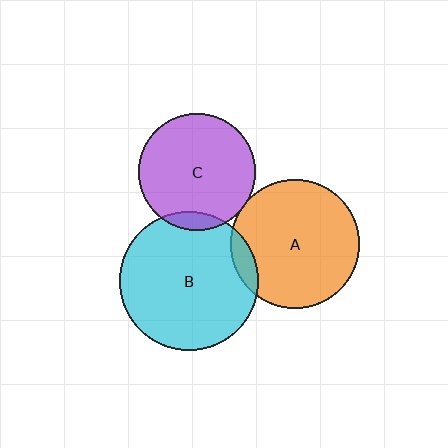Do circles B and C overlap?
Yes.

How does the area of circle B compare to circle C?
Approximately 1.4 times.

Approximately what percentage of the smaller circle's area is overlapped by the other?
Approximately 10%.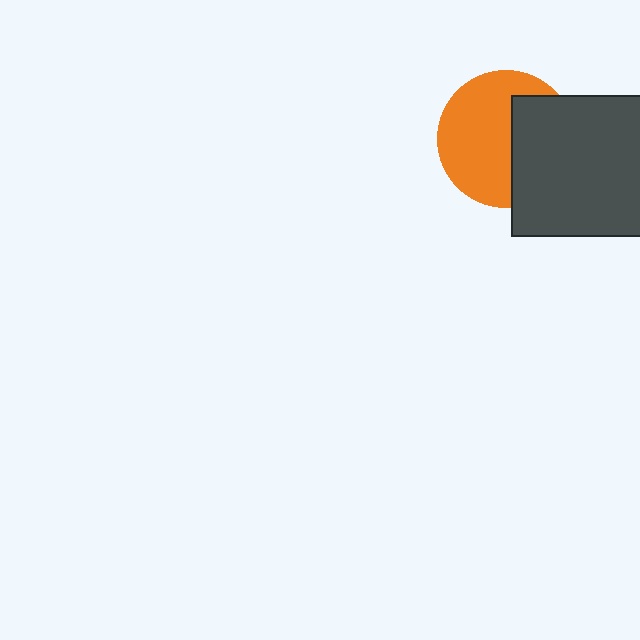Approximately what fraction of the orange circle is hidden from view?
Roughly 40% of the orange circle is hidden behind the dark gray rectangle.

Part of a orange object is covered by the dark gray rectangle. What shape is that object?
It is a circle.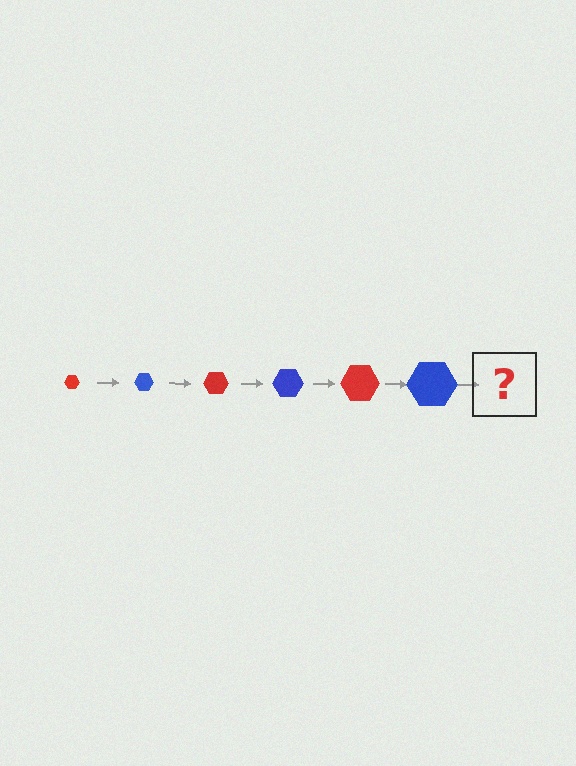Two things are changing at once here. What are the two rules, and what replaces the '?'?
The two rules are that the hexagon grows larger each step and the color cycles through red and blue. The '?' should be a red hexagon, larger than the previous one.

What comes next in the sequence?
The next element should be a red hexagon, larger than the previous one.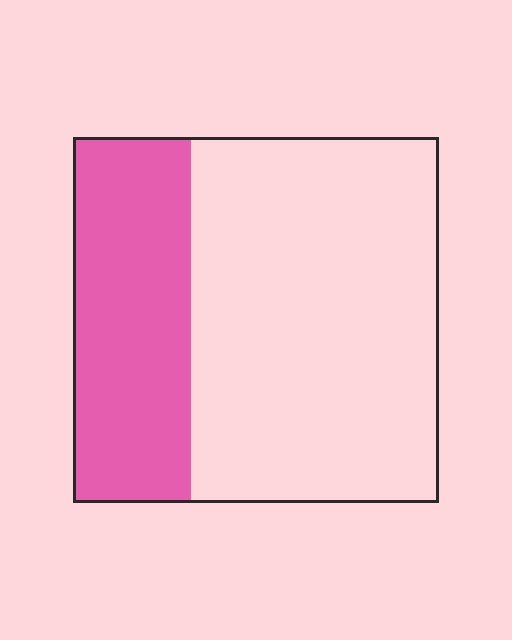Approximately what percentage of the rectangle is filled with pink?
Approximately 30%.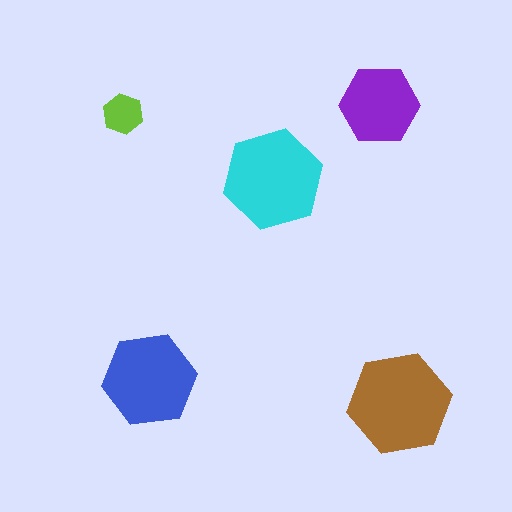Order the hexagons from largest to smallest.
the brown one, the cyan one, the blue one, the purple one, the lime one.